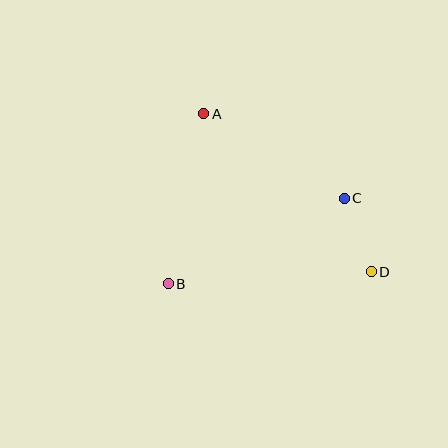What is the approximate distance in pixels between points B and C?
The distance between B and C is approximately 196 pixels.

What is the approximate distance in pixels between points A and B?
The distance between A and B is approximately 174 pixels.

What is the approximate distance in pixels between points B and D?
The distance between B and D is approximately 203 pixels.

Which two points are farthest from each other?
Points A and D are farthest from each other.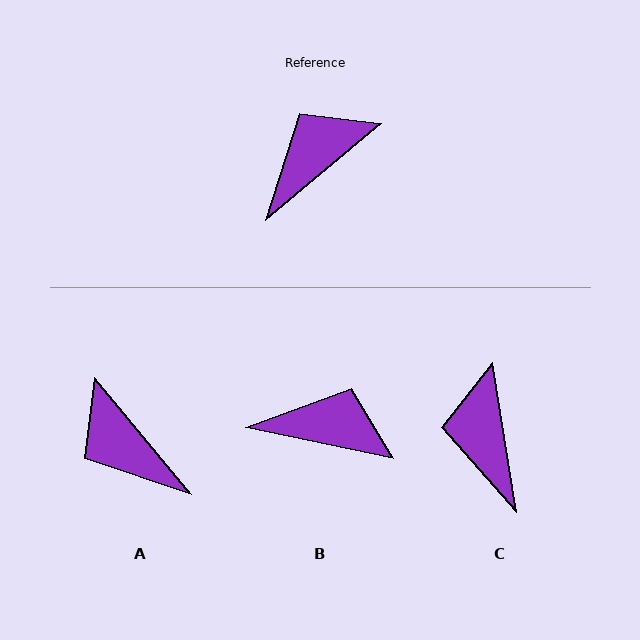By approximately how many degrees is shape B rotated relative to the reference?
Approximately 52 degrees clockwise.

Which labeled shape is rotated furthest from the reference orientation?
A, about 89 degrees away.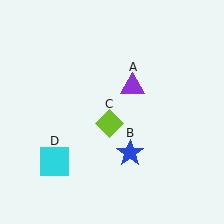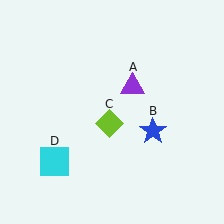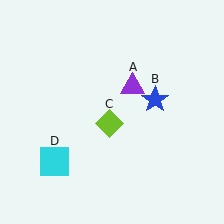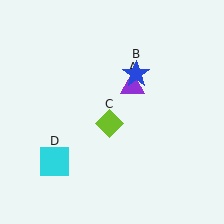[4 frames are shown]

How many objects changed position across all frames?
1 object changed position: blue star (object B).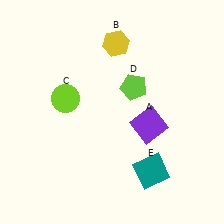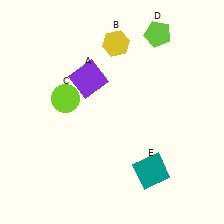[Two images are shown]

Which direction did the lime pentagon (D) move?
The lime pentagon (D) moved up.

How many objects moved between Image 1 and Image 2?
2 objects moved between the two images.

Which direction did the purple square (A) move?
The purple square (A) moved left.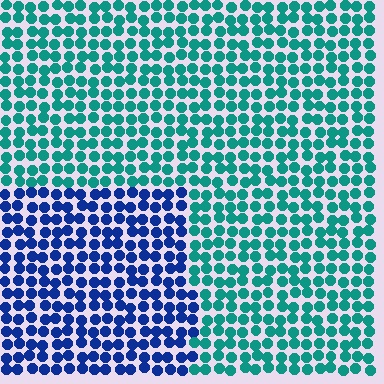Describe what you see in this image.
The image is filled with small teal elements in a uniform arrangement. A rectangle-shaped region is visible where the elements are tinted to a slightly different hue, forming a subtle color boundary.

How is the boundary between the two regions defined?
The boundary is defined purely by a slight shift in hue (about 54 degrees). Spacing, size, and orientation are identical on both sides.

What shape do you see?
I see a rectangle.